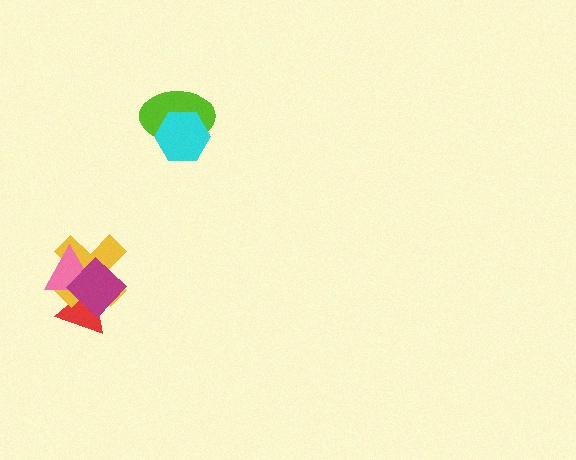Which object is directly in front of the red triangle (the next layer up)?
The yellow cross is directly in front of the red triangle.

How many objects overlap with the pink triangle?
3 objects overlap with the pink triangle.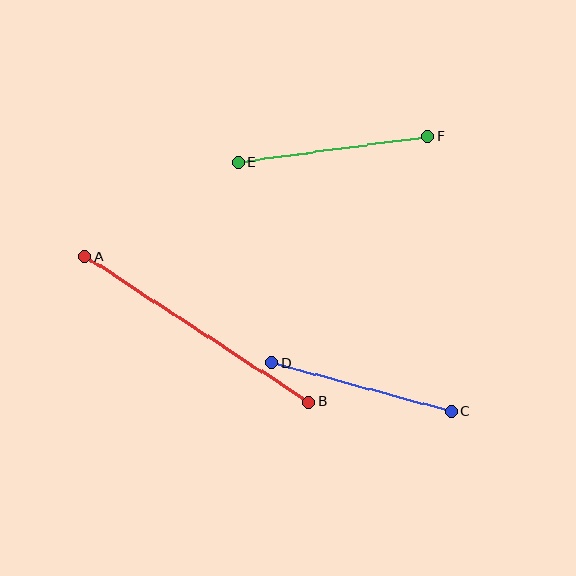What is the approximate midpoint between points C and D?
The midpoint is at approximately (362, 387) pixels.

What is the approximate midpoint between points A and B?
The midpoint is at approximately (197, 329) pixels.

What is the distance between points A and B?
The distance is approximately 267 pixels.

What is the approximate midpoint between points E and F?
The midpoint is at approximately (333, 150) pixels.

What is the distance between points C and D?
The distance is approximately 186 pixels.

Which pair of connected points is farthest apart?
Points A and B are farthest apart.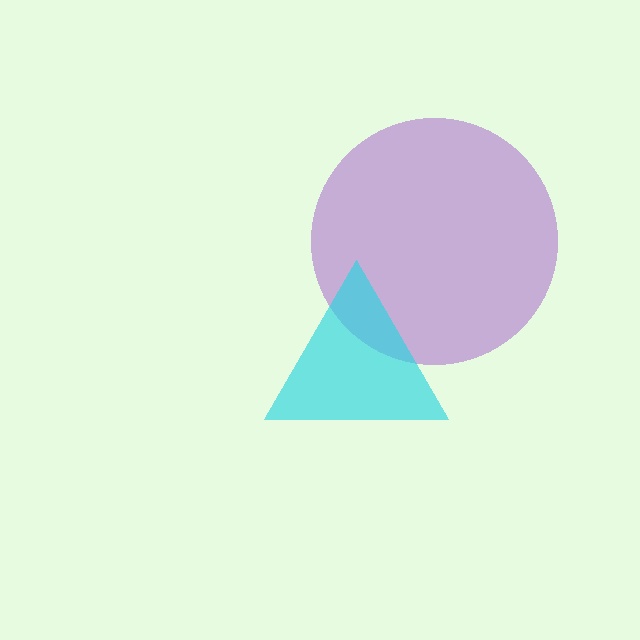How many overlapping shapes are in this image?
There are 2 overlapping shapes in the image.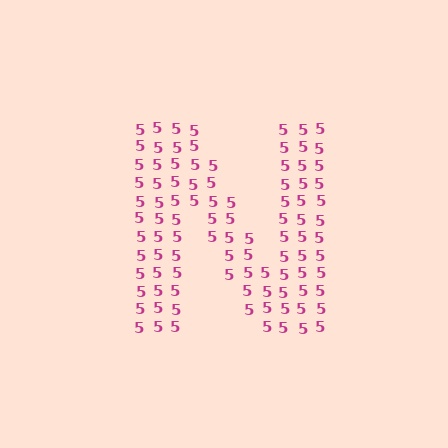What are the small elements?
The small elements are digit 5's.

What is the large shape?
The large shape is the letter N.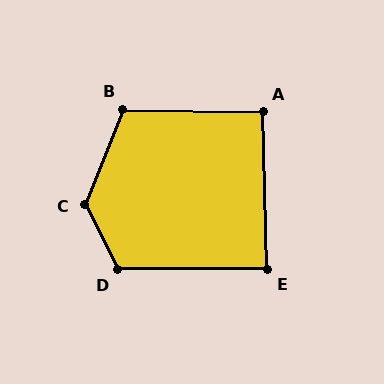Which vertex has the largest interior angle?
C, at approximately 132 degrees.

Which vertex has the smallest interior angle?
E, at approximately 89 degrees.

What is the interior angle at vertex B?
Approximately 111 degrees (obtuse).